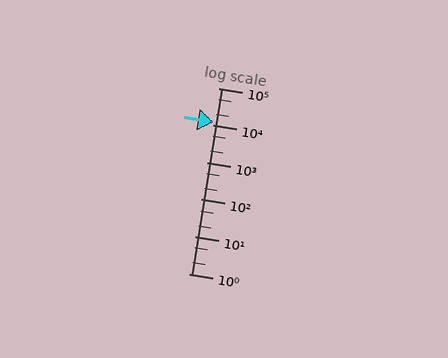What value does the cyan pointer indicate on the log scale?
The pointer indicates approximately 12000.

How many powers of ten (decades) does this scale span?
The scale spans 5 decades, from 1 to 100000.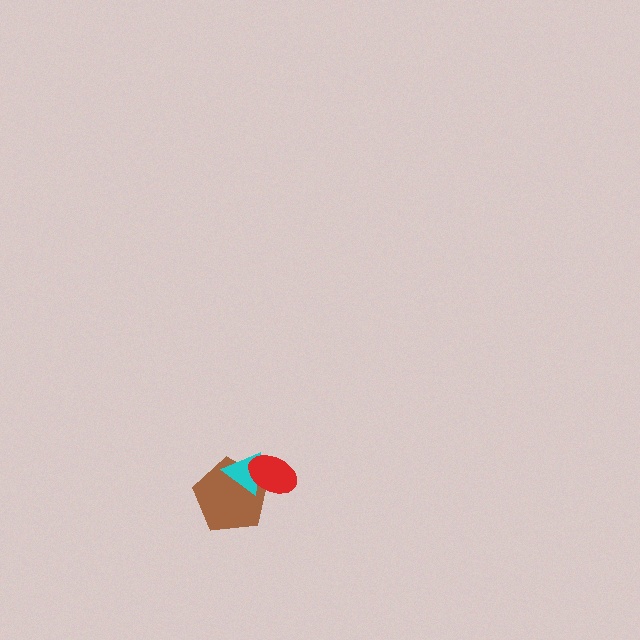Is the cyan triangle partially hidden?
Yes, it is partially covered by another shape.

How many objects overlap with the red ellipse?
2 objects overlap with the red ellipse.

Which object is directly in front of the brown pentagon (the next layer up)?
The cyan triangle is directly in front of the brown pentagon.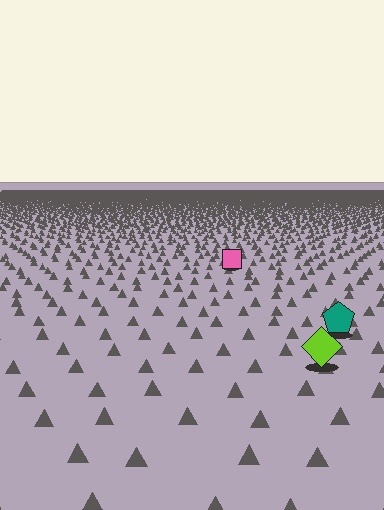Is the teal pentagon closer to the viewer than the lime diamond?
No. The lime diamond is closer — you can tell from the texture gradient: the ground texture is coarser near it.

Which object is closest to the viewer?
The lime diamond is closest. The texture marks near it are larger and more spread out.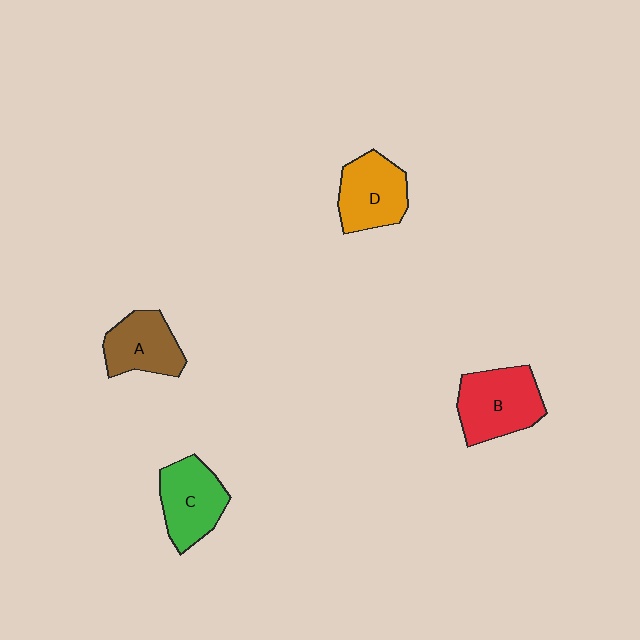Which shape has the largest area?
Shape B (red).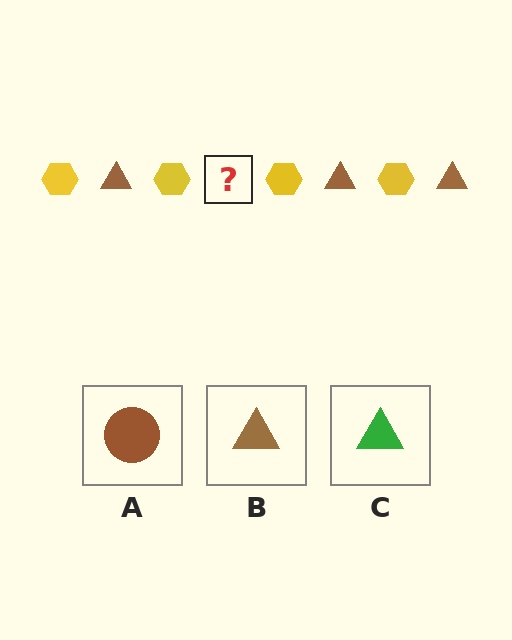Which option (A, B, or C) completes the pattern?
B.